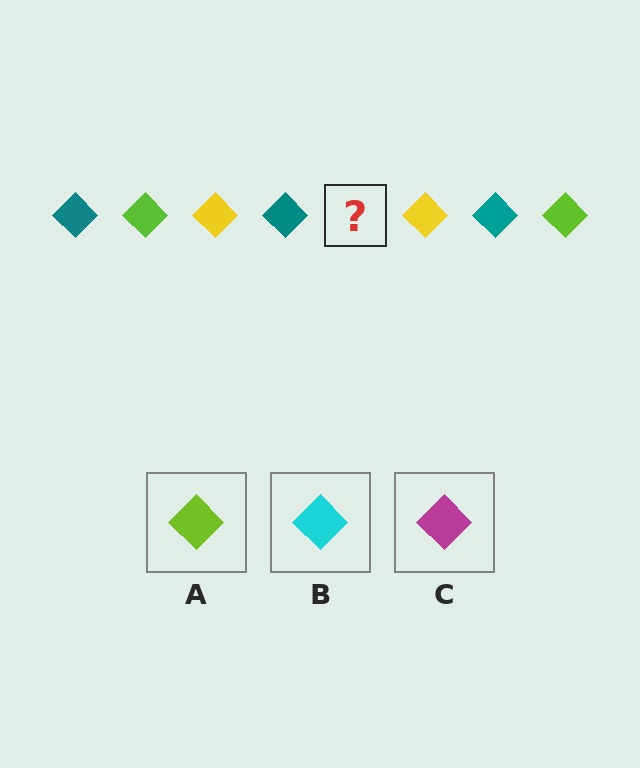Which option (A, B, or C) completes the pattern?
A.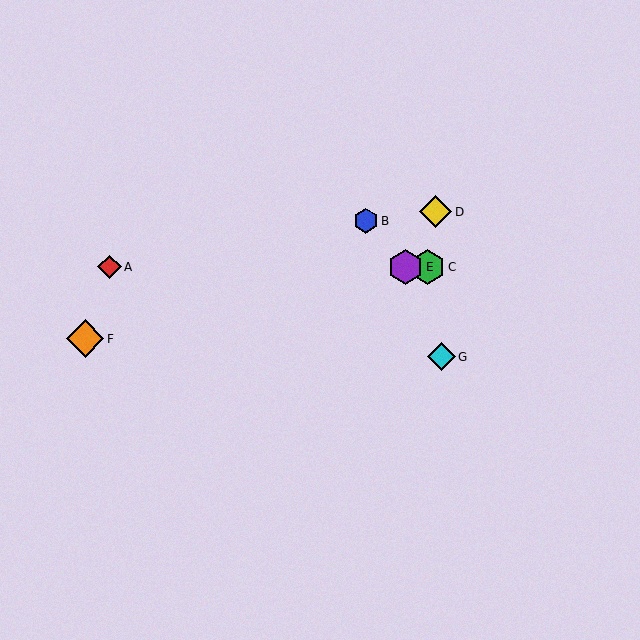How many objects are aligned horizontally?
3 objects (A, C, E) are aligned horizontally.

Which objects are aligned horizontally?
Objects A, C, E are aligned horizontally.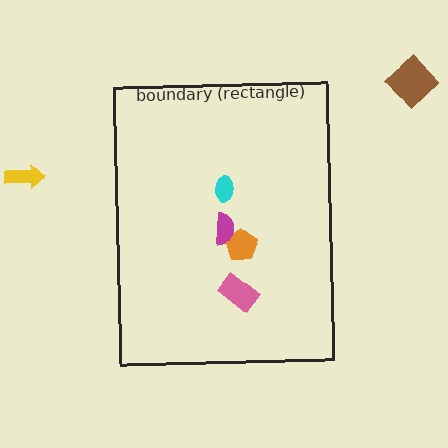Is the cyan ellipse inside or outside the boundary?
Inside.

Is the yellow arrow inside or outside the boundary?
Outside.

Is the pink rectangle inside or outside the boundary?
Inside.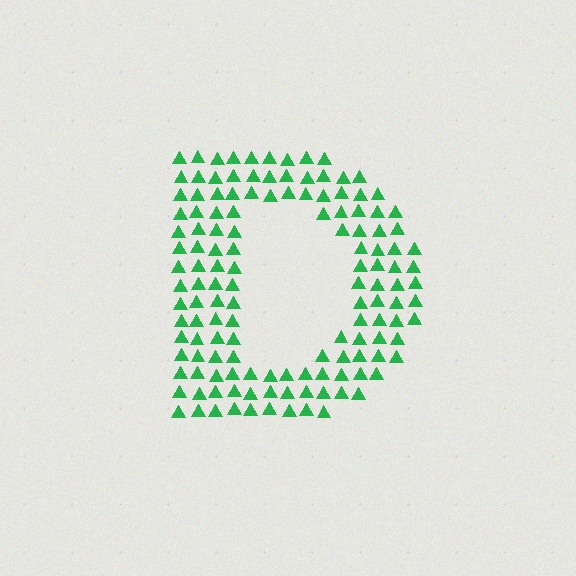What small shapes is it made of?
It is made of small triangles.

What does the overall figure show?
The overall figure shows the letter D.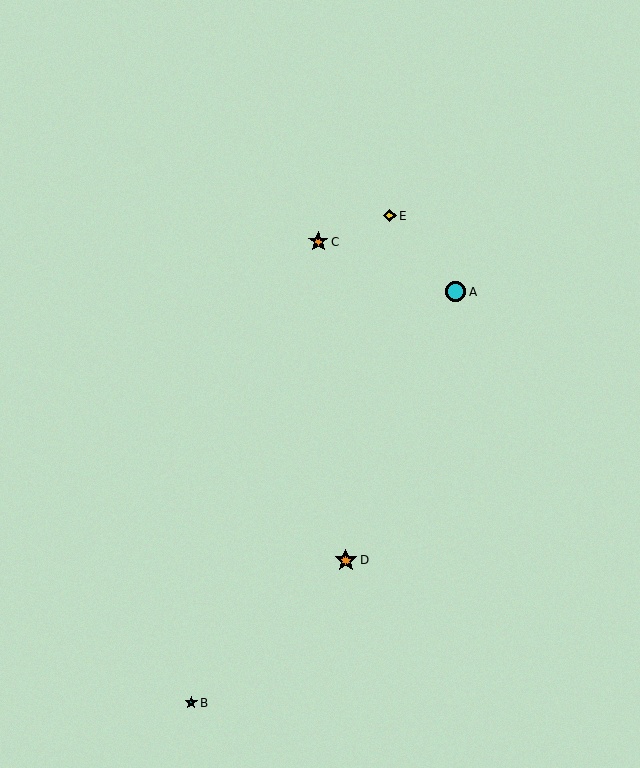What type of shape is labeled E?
Shape E is a yellow diamond.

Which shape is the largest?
The orange star (labeled D) is the largest.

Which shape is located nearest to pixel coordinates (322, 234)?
The orange star (labeled C) at (318, 242) is nearest to that location.